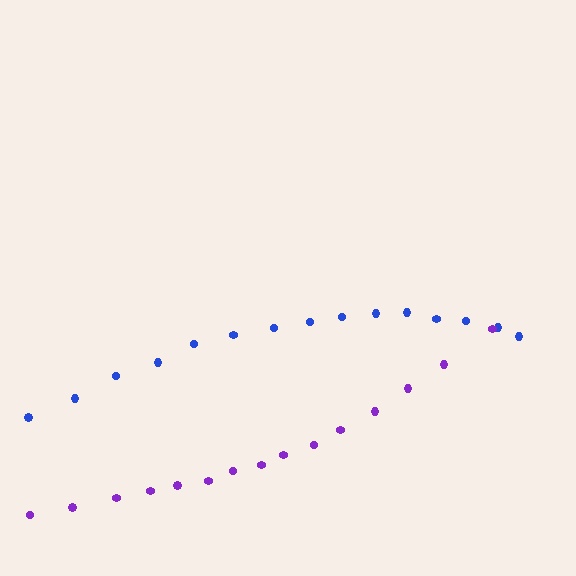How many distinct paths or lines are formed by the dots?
There are 2 distinct paths.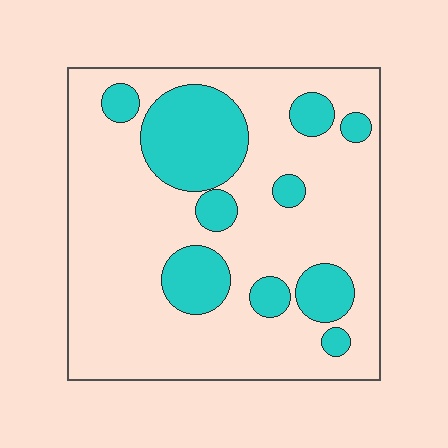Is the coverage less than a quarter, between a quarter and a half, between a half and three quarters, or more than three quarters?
Less than a quarter.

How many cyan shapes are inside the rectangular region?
10.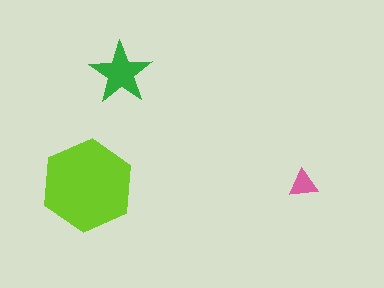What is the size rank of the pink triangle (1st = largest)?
3rd.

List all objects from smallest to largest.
The pink triangle, the green star, the lime hexagon.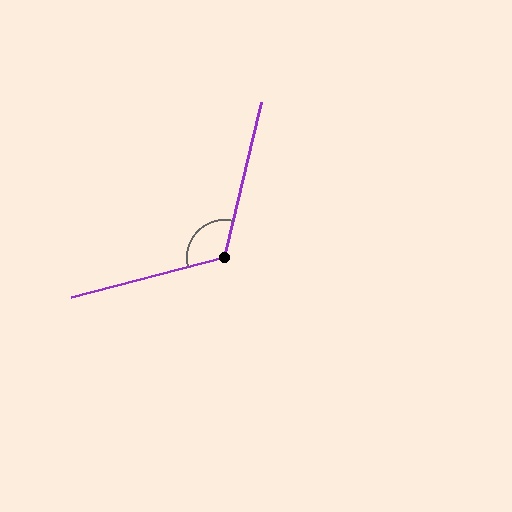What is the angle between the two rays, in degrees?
Approximately 118 degrees.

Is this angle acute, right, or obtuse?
It is obtuse.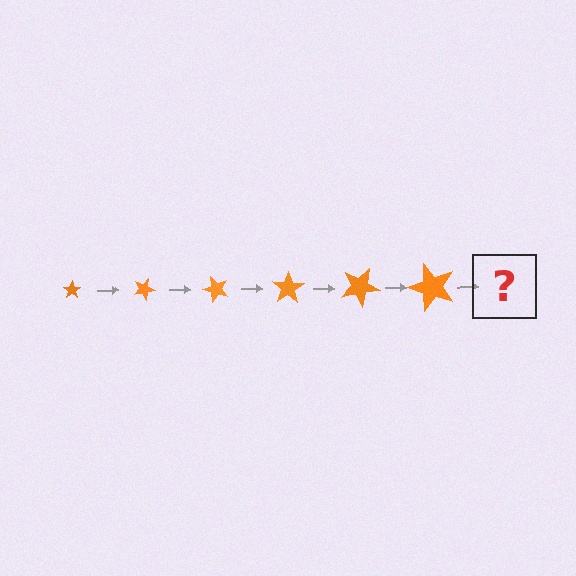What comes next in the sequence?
The next element should be a star, larger than the previous one and rotated 150 degrees from the start.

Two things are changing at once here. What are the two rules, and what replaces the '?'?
The two rules are that the star grows larger each step and it rotates 25 degrees each step. The '?' should be a star, larger than the previous one and rotated 150 degrees from the start.